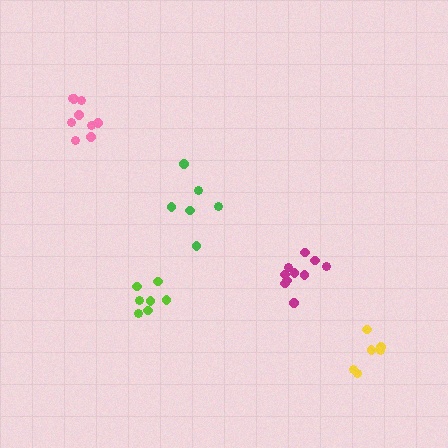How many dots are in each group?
Group 1: 7 dots, Group 2: 10 dots, Group 3: 9 dots, Group 4: 6 dots, Group 5: 6 dots (38 total).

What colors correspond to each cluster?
The clusters are colored: lime, magenta, pink, yellow, green.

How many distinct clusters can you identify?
There are 5 distinct clusters.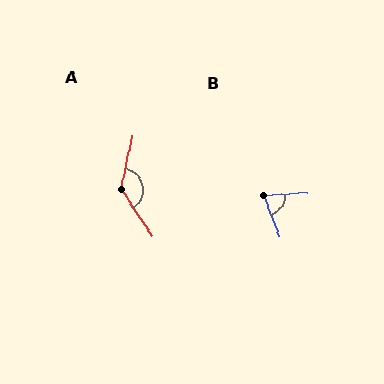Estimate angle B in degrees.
Approximately 73 degrees.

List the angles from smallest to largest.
B (73°), A (135°).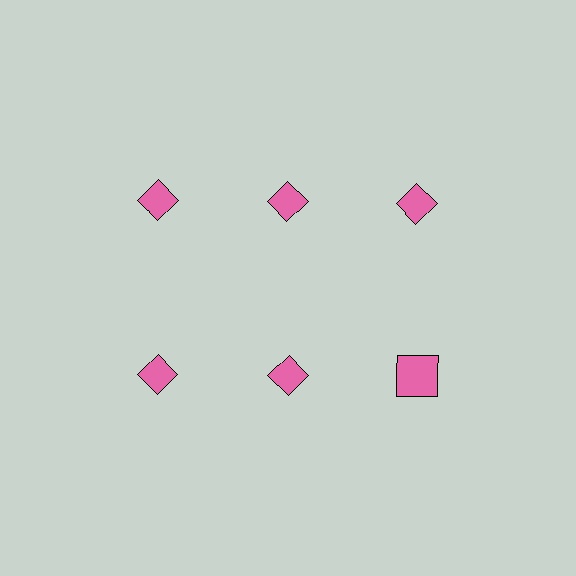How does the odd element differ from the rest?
It has a different shape: square instead of diamond.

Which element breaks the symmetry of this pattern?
The pink square in the second row, center column breaks the symmetry. All other shapes are pink diamonds.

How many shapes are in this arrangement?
There are 6 shapes arranged in a grid pattern.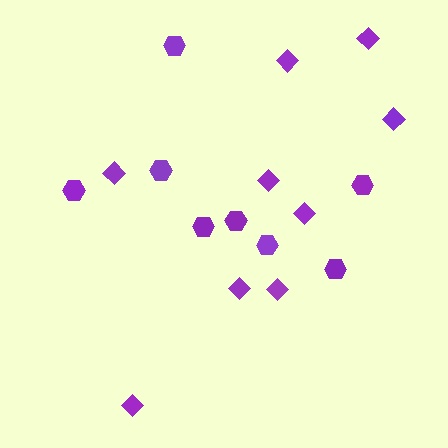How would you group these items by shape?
There are 2 groups: one group of hexagons (8) and one group of diamonds (9).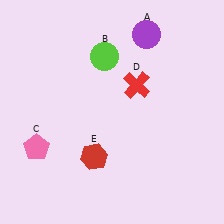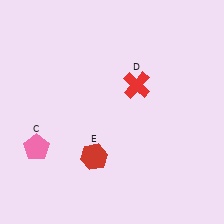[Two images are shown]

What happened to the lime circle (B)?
The lime circle (B) was removed in Image 2. It was in the top-left area of Image 1.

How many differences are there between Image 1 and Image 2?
There are 2 differences between the two images.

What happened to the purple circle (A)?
The purple circle (A) was removed in Image 2. It was in the top-right area of Image 1.